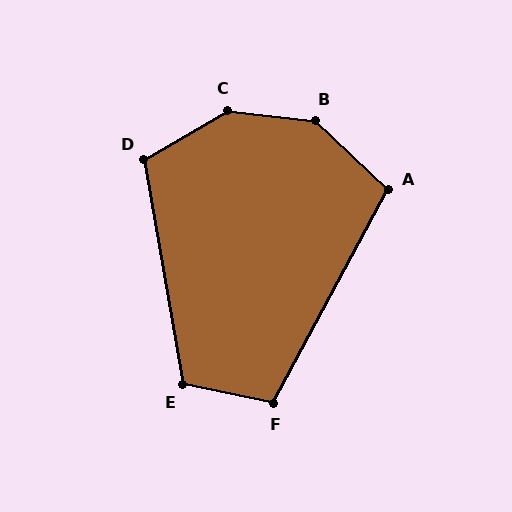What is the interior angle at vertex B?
Approximately 143 degrees (obtuse).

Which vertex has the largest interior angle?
C, at approximately 144 degrees.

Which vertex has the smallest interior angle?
A, at approximately 105 degrees.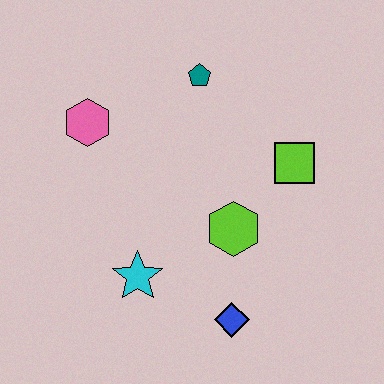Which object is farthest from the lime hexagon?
The pink hexagon is farthest from the lime hexagon.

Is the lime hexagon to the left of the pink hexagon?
No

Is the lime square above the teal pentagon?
No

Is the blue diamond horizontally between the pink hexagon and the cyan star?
No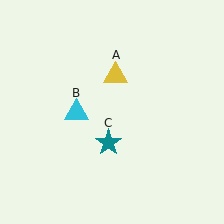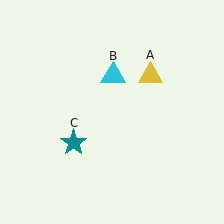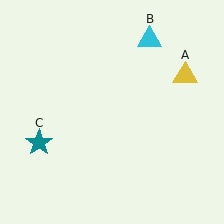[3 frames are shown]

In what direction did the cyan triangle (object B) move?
The cyan triangle (object B) moved up and to the right.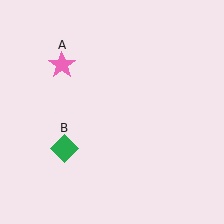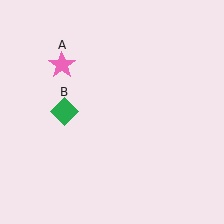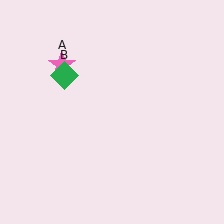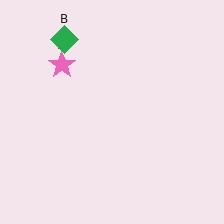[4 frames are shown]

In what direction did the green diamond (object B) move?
The green diamond (object B) moved up.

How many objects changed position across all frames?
1 object changed position: green diamond (object B).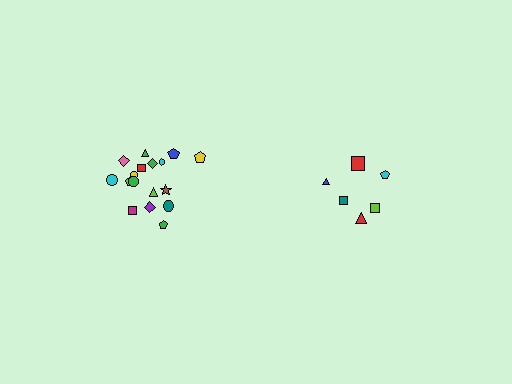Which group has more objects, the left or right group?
The left group.